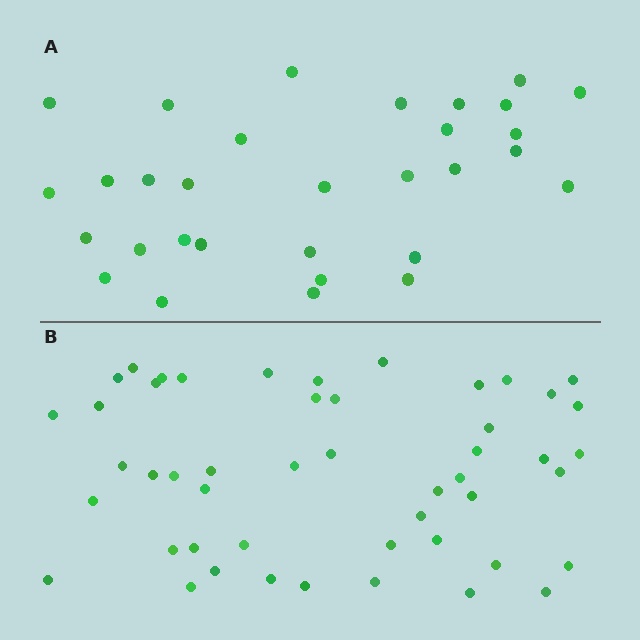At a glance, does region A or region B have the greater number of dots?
Region B (the bottom region) has more dots.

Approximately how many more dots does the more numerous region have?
Region B has approximately 20 more dots than region A.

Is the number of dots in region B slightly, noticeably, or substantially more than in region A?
Region B has substantially more. The ratio is roughly 1.6 to 1.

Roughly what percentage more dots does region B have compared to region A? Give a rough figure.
About 60% more.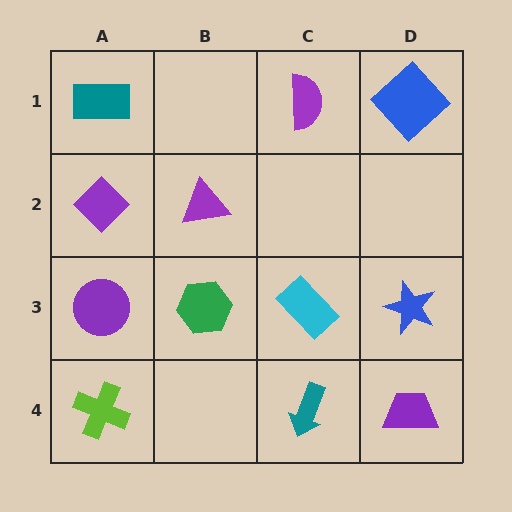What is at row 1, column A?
A teal rectangle.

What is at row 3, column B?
A green hexagon.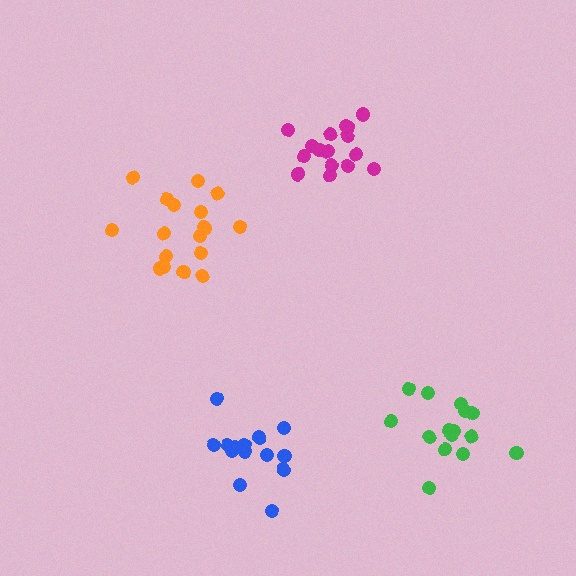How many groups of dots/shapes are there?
There are 4 groups.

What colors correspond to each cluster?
The clusters are colored: magenta, orange, blue, green.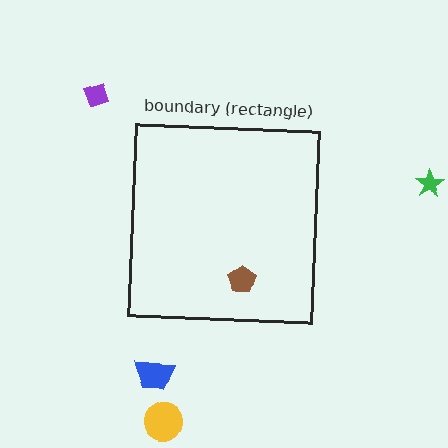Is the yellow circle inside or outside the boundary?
Outside.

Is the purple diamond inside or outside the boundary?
Outside.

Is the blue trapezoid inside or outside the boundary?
Outside.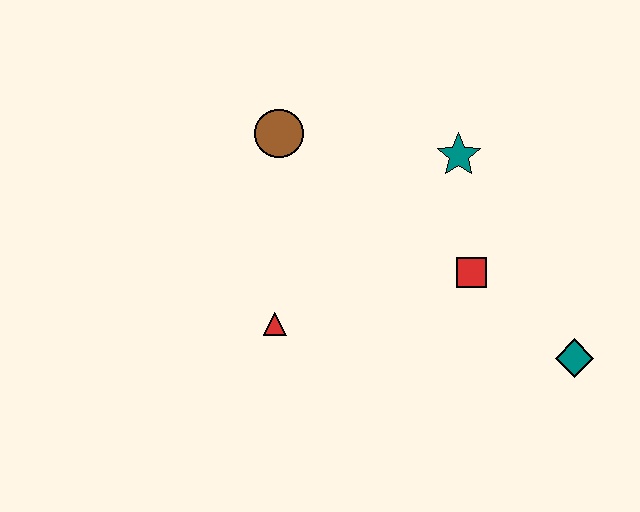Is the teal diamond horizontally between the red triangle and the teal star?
No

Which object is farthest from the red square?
The brown circle is farthest from the red square.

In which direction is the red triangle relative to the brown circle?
The red triangle is below the brown circle.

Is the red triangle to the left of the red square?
Yes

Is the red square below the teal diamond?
No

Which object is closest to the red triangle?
The brown circle is closest to the red triangle.